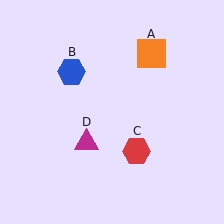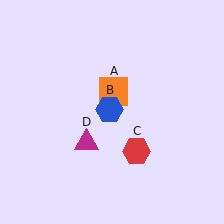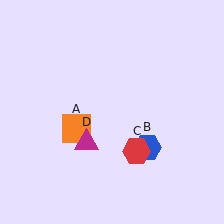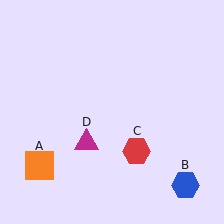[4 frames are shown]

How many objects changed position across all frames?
2 objects changed position: orange square (object A), blue hexagon (object B).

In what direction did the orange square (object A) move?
The orange square (object A) moved down and to the left.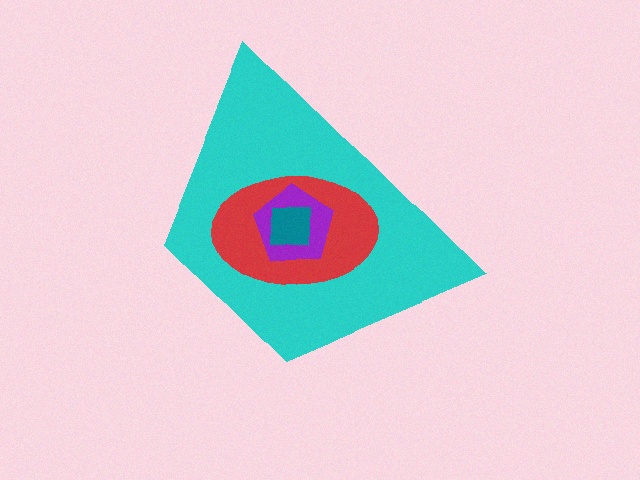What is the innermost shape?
The teal square.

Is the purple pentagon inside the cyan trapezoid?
Yes.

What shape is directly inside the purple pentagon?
The teal square.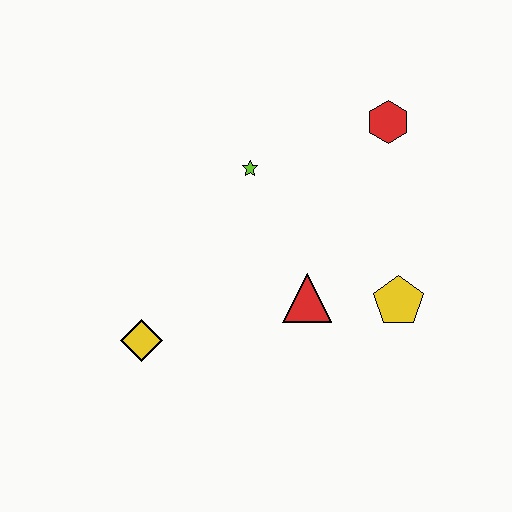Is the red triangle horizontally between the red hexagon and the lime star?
Yes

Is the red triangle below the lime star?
Yes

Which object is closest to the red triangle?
The yellow pentagon is closest to the red triangle.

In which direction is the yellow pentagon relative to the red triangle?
The yellow pentagon is to the right of the red triangle.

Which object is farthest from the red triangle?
The red hexagon is farthest from the red triangle.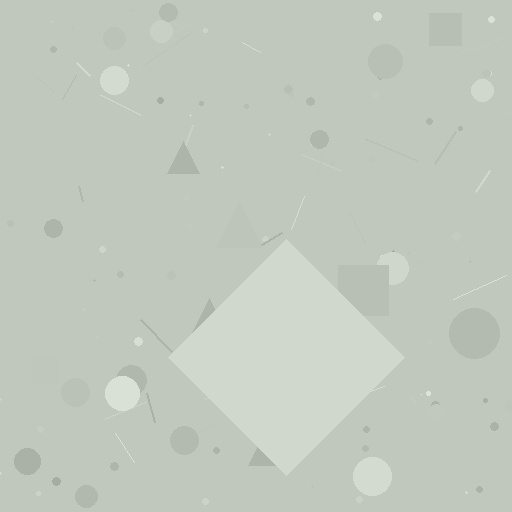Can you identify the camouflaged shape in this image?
The camouflaged shape is a diamond.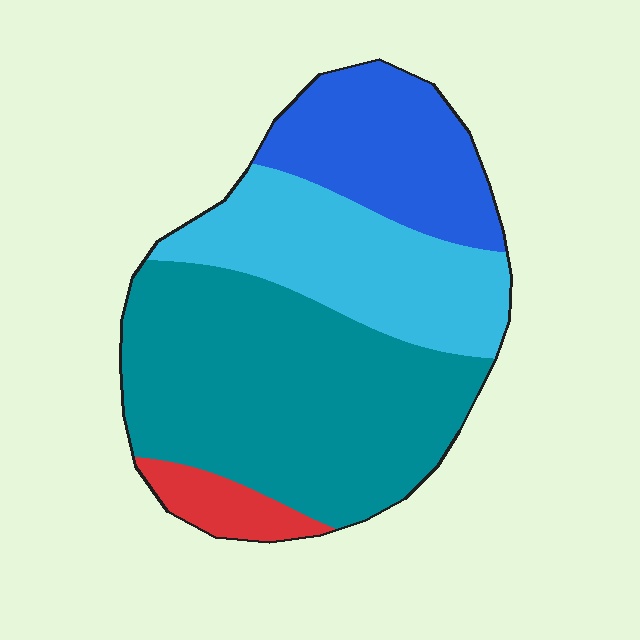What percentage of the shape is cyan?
Cyan covers around 25% of the shape.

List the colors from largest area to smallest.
From largest to smallest: teal, cyan, blue, red.